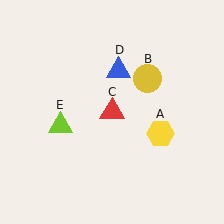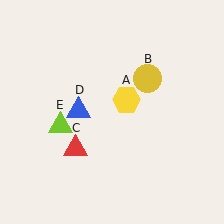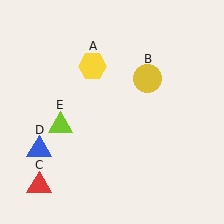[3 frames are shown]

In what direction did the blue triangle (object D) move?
The blue triangle (object D) moved down and to the left.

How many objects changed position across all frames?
3 objects changed position: yellow hexagon (object A), red triangle (object C), blue triangle (object D).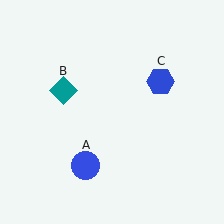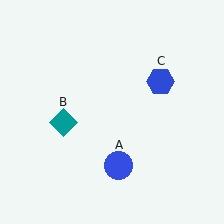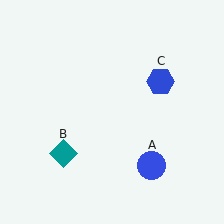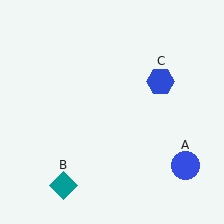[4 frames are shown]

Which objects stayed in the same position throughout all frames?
Blue hexagon (object C) remained stationary.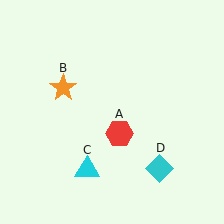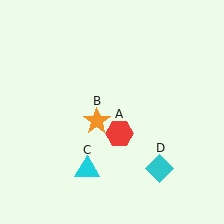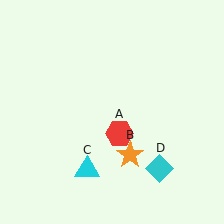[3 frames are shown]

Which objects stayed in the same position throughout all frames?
Red hexagon (object A) and cyan triangle (object C) and cyan diamond (object D) remained stationary.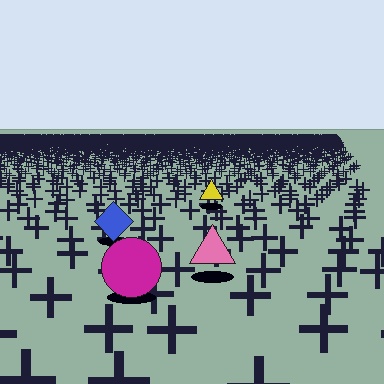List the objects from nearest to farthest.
From nearest to farthest: the magenta circle, the pink triangle, the blue diamond, the yellow triangle.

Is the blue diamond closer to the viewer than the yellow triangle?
Yes. The blue diamond is closer — you can tell from the texture gradient: the ground texture is coarser near it.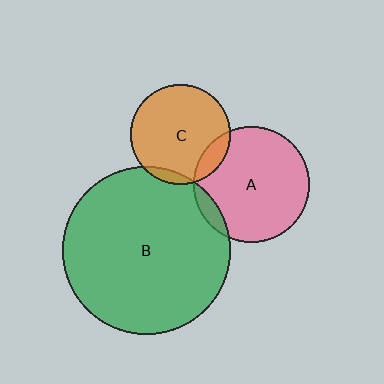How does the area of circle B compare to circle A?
Approximately 2.1 times.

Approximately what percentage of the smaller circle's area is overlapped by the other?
Approximately 5%.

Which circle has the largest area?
Circle B (green).